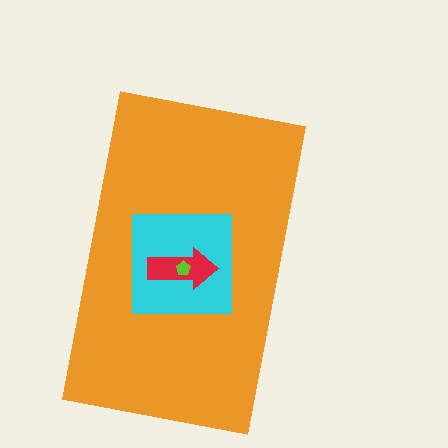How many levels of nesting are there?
4.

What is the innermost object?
The lime pentagon.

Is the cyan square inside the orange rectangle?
Yes.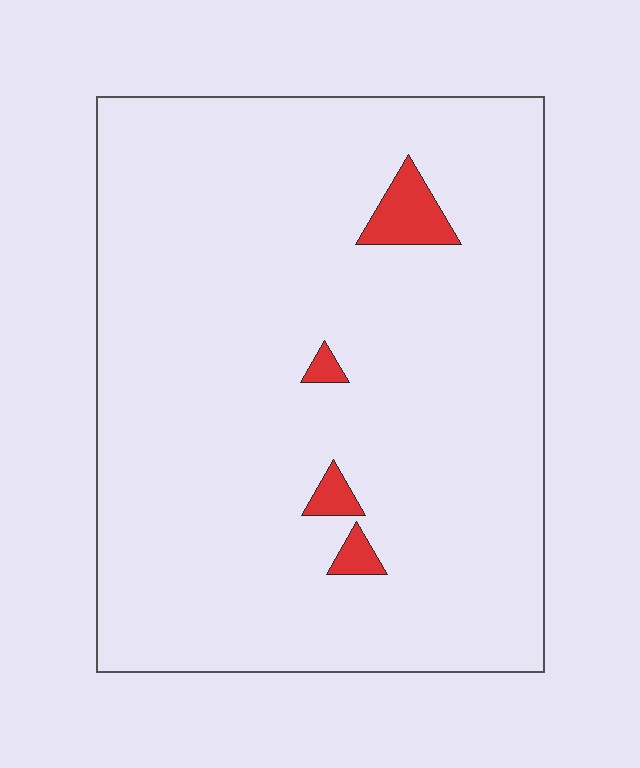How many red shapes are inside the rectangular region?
4.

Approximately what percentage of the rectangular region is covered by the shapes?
Approximately 5%.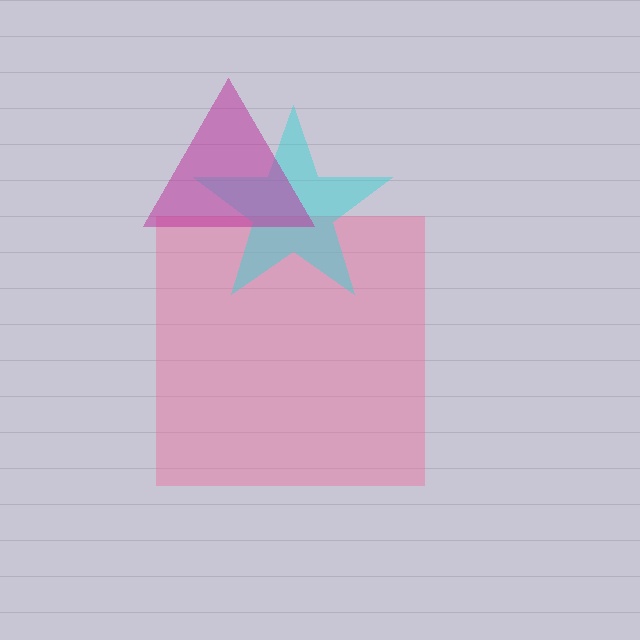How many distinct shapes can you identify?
There are 3 distinct shapes: a pink square, a cyan star, a magenta triangle.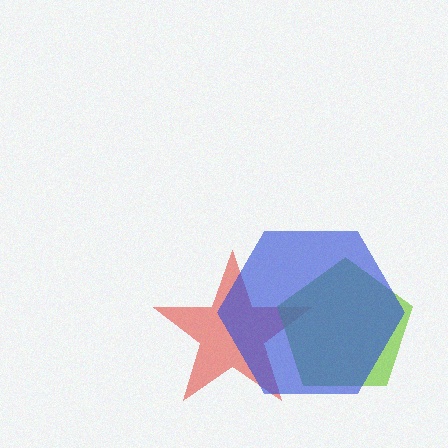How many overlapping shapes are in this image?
There are 3 overlapping shapes in the image.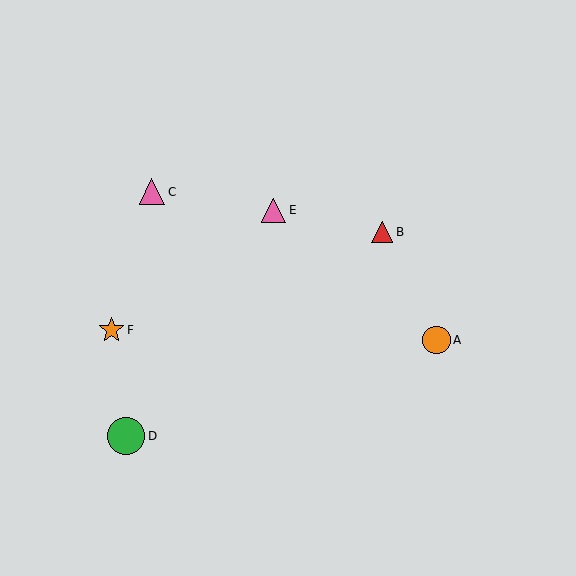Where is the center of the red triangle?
The center of the red triangle is at (382, 232).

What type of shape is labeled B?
Shape B is a red triangle.